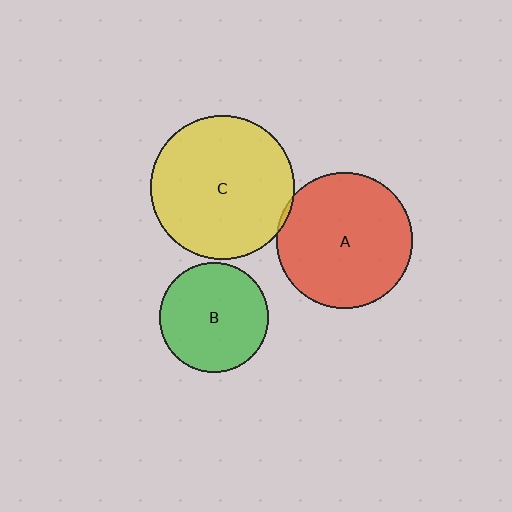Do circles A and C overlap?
Yes.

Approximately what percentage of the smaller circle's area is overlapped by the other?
Approximately 5%.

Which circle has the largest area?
Circle C (yellow).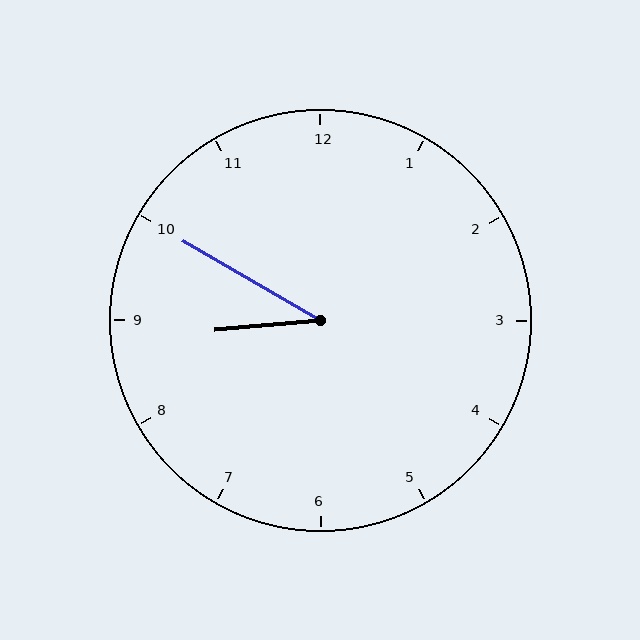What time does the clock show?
8:50.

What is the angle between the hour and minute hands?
Approximately 35 degrees.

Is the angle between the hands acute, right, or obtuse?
It is acute.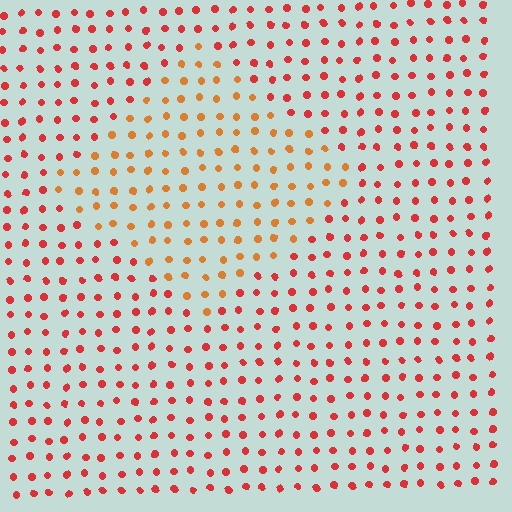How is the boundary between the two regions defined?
The boundary is defined purely by a slight shift in hue (about 30 degrees). Spacing, size, and orientation are identical on both sides.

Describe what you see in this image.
The image is filled with small red elements in a uniform arrangement. A diamond-shaped region is visible where the elements are tinted to a slightly different hue, forming a subtle color boundary.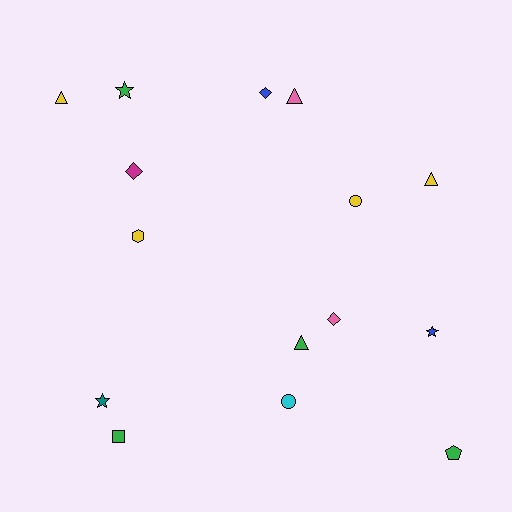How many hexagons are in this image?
There is 1 hexagon.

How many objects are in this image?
There are 15 objects.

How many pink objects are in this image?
There are 2 pink objects.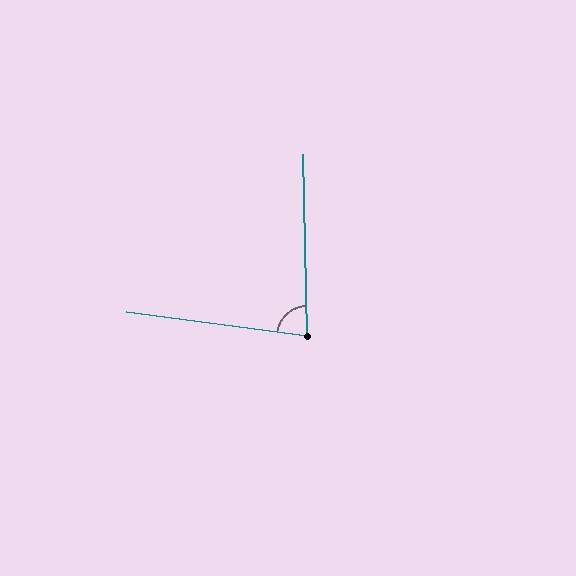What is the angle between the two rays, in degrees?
Approximately 81 degrees.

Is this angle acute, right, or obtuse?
It is acute.